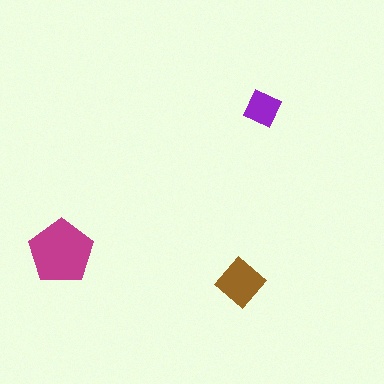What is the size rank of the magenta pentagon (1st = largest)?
1st.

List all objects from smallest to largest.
The purple diamond, the brown diamond, the magenta pentagon.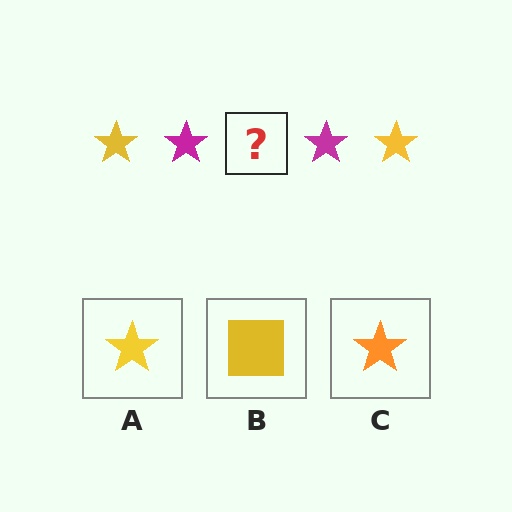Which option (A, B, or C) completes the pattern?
A.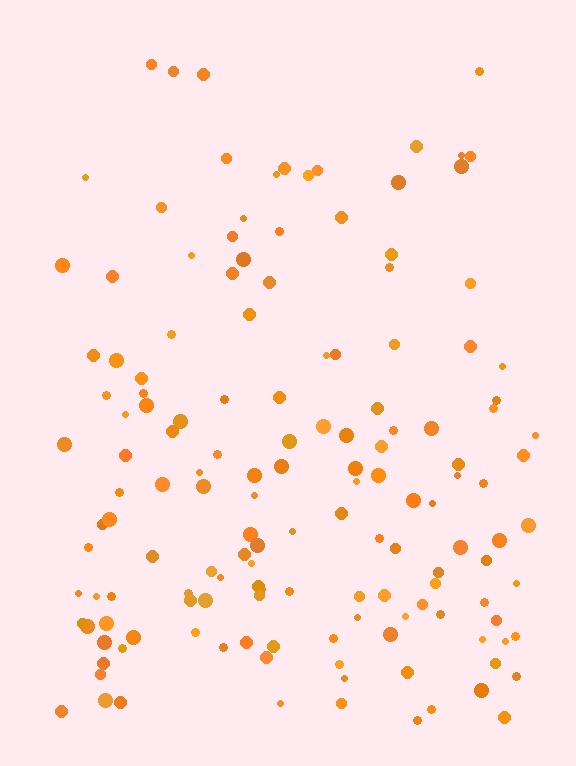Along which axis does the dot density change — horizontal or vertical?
Vertical.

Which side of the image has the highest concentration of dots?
The bottom.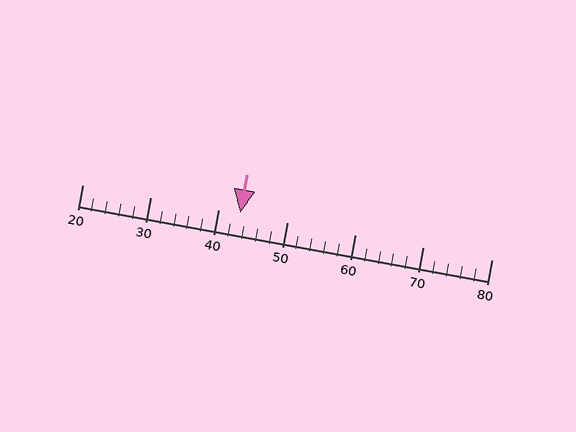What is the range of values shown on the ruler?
The ruler shows values from 20 to 80.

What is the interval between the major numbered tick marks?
The major tick marks are spaced 10 units apart.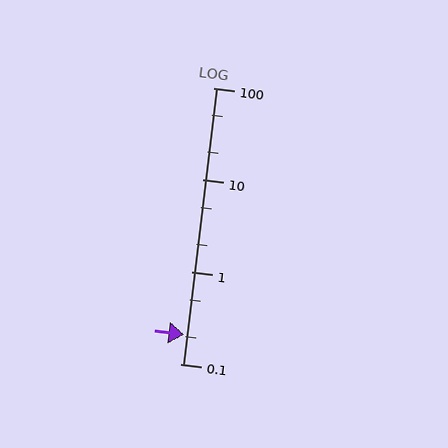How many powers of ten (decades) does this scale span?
The scale spans 3 decades, from 0.1 to 100.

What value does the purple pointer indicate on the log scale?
The pointer indicates approximately 0.21.